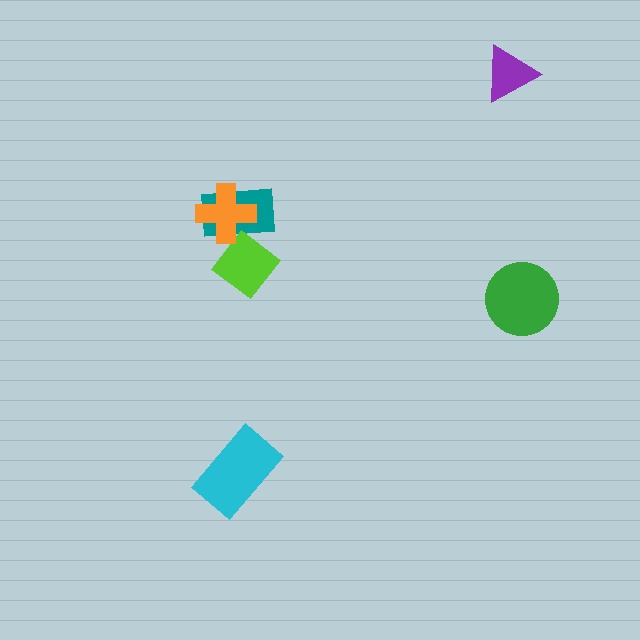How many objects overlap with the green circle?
0 objects overlap with the green circle.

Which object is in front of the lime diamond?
The orange cross is in front of the lime diamond.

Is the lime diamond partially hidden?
Yes, it is partially covered by another shape.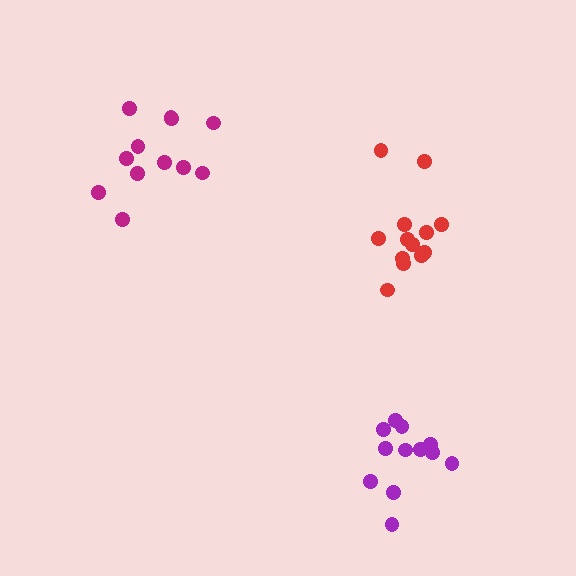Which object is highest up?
The magenta cluster is topmost.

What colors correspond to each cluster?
The clusters are colored: red, purple, magenta.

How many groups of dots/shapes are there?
There are 3 groups.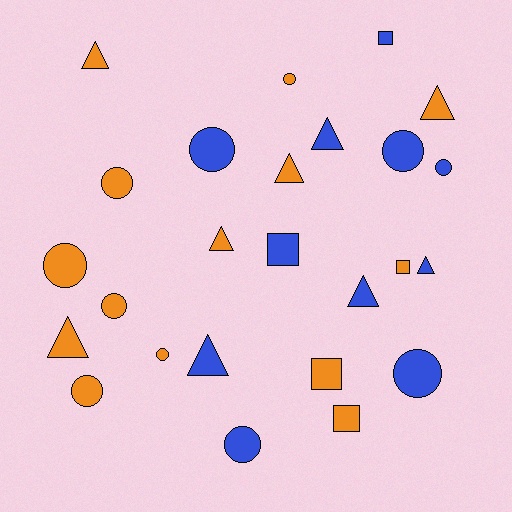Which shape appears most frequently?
Circle, with 11 objects.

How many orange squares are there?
There are 3 orange squares.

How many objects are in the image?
There are 25 objects.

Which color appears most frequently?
Orange, with 14 objects.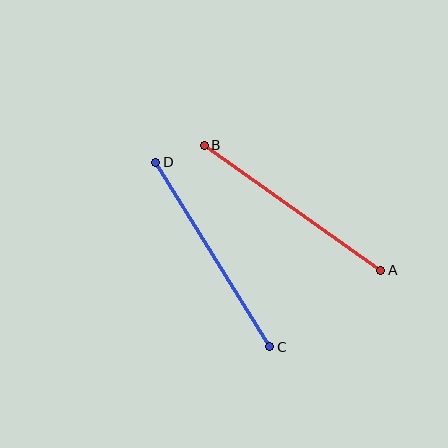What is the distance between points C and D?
The distance is approximately 217 pixels.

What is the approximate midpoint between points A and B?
The midpoint is at approximately (293, 208) pixels.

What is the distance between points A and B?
The distance is approximately 216 pixels.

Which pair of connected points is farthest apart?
Points C and D are farthest apart.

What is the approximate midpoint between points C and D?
The midpoint is at approximately (213, 254) pixels.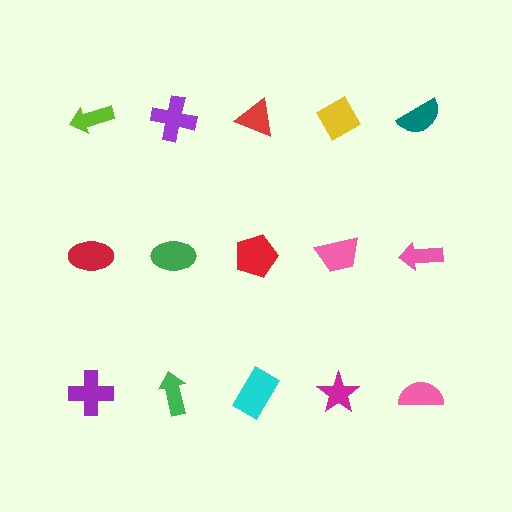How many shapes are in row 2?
5 shapes.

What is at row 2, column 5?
A pink arrow.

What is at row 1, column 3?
A red triangle.